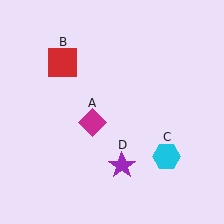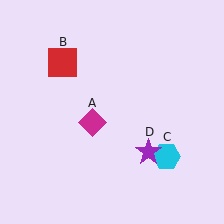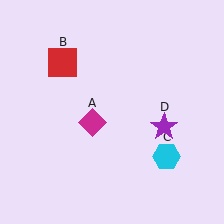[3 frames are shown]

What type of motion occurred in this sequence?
The purple star (object D) rotated counterclockwise around the center of the scene.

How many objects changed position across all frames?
1 object changed position: purple star (object D).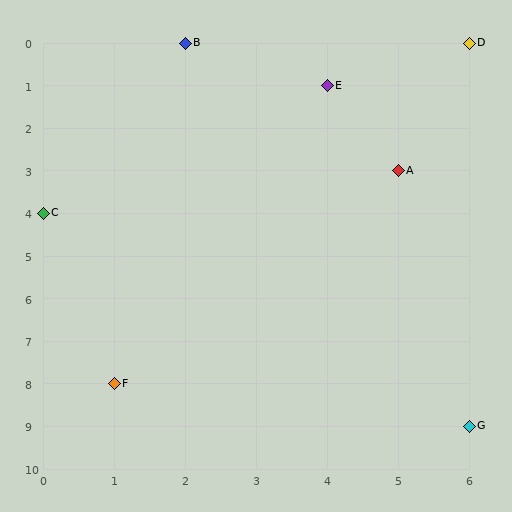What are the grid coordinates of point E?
Point E is at grid coordinates (4, 1).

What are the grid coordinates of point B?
Point B is at grid coordinates (2, 0).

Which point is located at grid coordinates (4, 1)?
Point E is at (4, 1).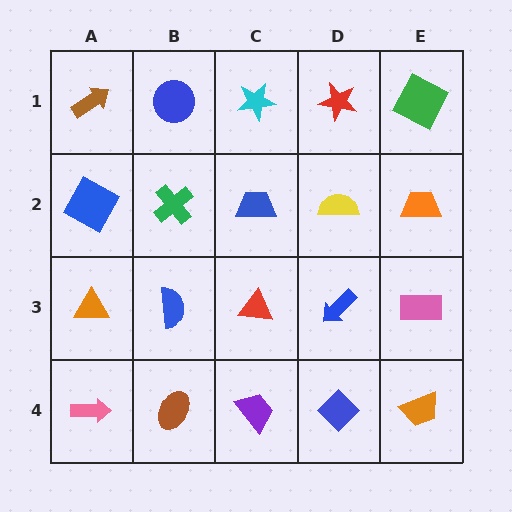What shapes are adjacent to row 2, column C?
A cyan star (row 1, column C), a red triangle (row 3, column C), a green cross (row 2, column B), a yellow semicircle (row 2, column D).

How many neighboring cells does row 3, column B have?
4.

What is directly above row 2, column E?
A green square.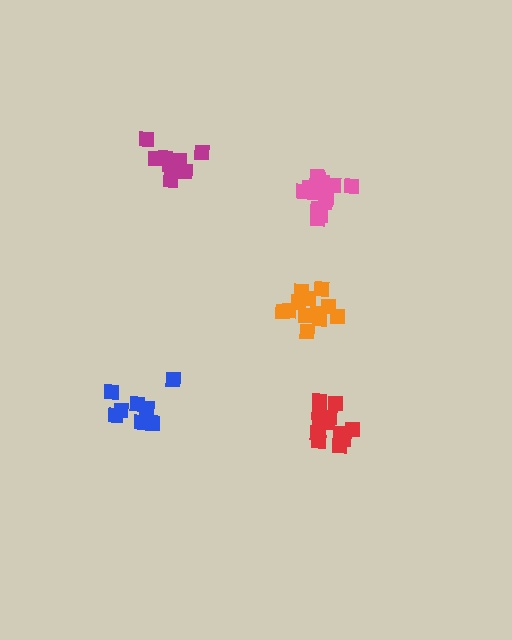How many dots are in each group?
Group 1: 15 dots, Group 2: 15 dots, Group 3: 9 dots, Group 4: 10 dots, Group 5: 12 dots (61 total).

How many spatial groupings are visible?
There are 5 spatial groupings.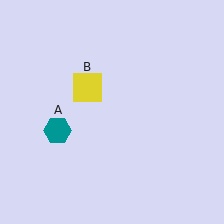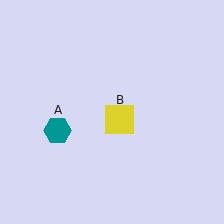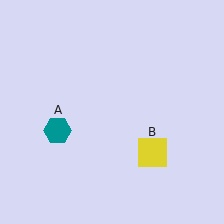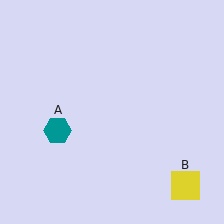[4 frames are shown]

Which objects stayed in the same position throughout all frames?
Teal hexagon (object A) remained stationary.